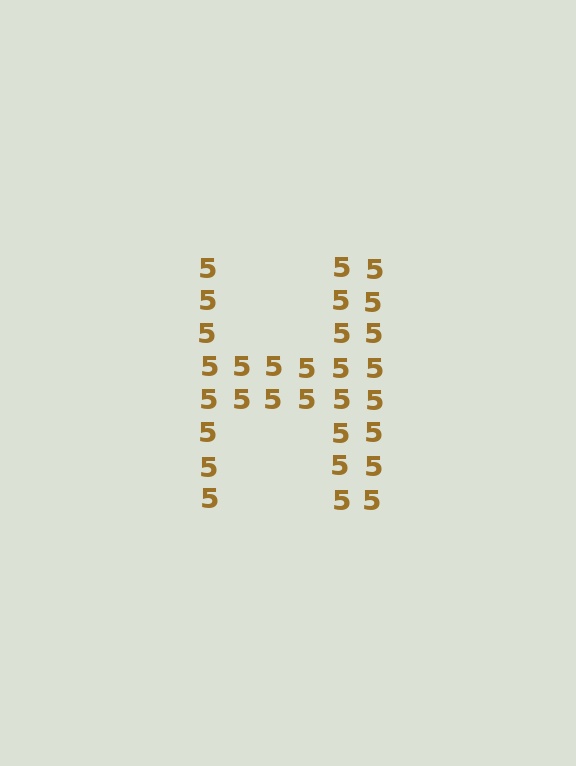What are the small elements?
The small elements are digit 5's.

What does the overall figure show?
The overall figure shows the letter H.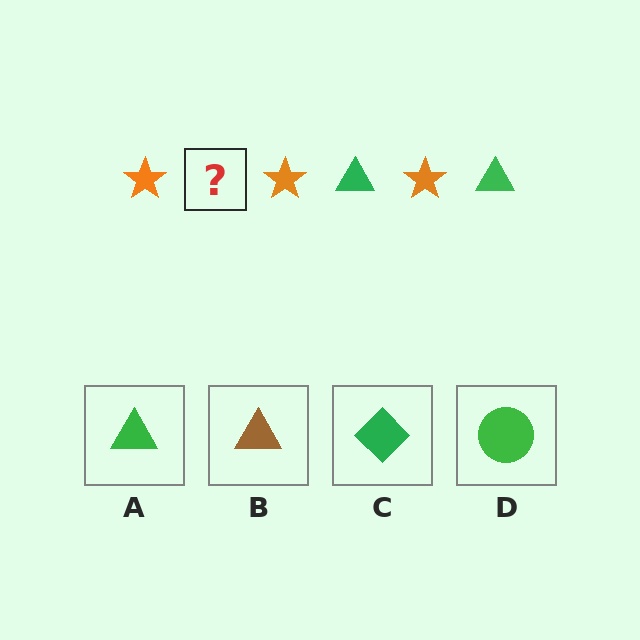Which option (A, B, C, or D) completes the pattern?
A.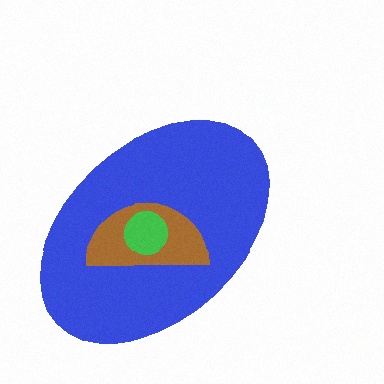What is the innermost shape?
The green circle.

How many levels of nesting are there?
3.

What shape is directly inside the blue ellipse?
The brown semicircle.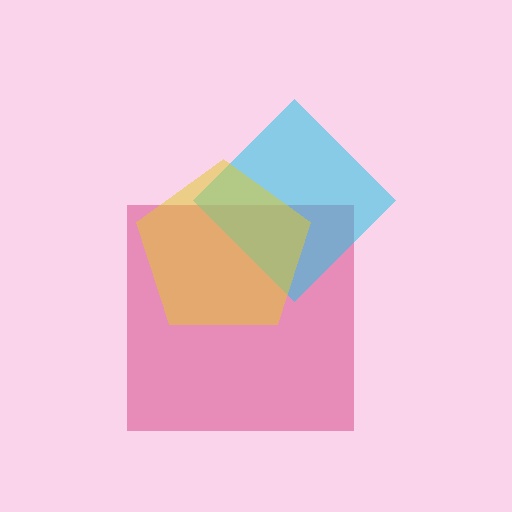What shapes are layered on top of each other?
The layered shapes are: a pink square, a cyan diamond, a yellow pentagon.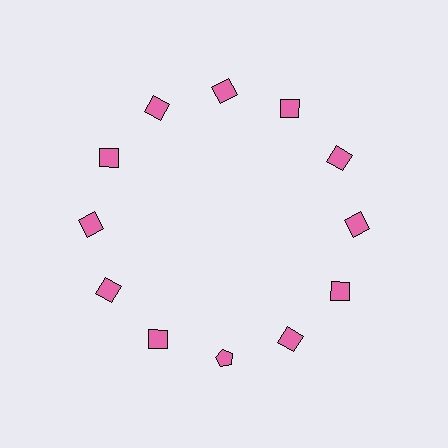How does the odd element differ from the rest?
It has a different shape: pentagon instead of square.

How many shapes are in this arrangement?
There are 12 shapes arranged in a ring pattern.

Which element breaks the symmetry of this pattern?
The pink pentagon at roughly the 6 o'clock position breaks the symmetry. All other shapes are pink squares.